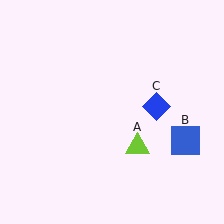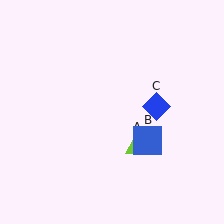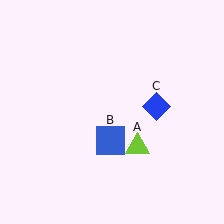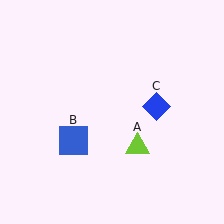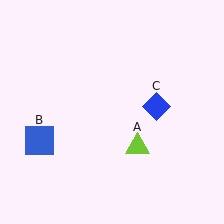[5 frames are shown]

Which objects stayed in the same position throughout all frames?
Lime triangle (object A) and blue diamond (object C) remained stationary.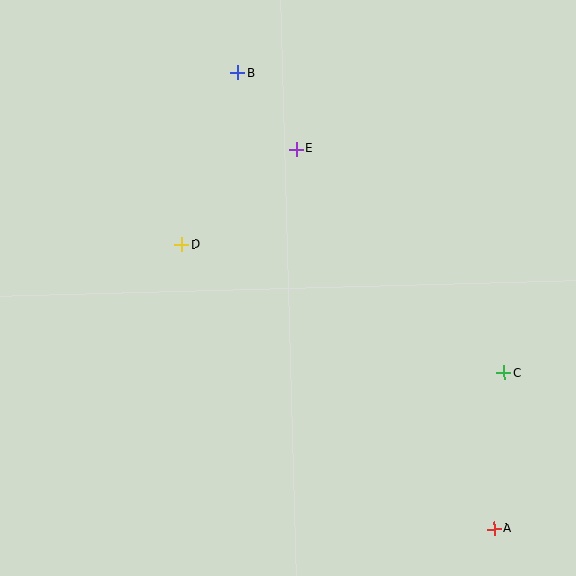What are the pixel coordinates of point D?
Point D is at (181, 244).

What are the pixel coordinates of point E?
Point E is at (296, 149).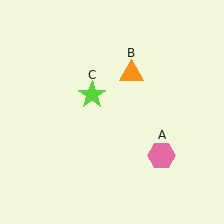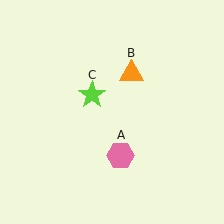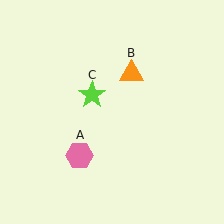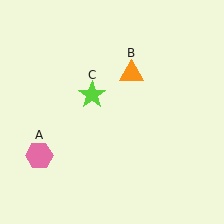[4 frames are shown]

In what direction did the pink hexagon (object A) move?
The pink hexagon (object A) moved left.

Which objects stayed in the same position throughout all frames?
Orange triangle (object B) and lime star (object C) remained stationary.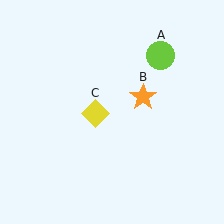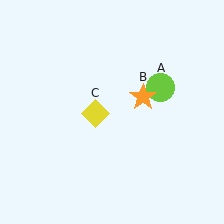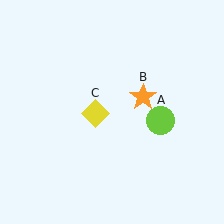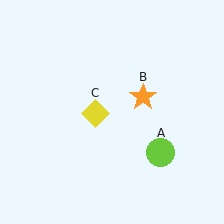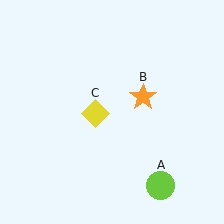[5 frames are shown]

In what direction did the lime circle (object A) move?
The lime circle (object A) moved down.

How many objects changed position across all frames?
1 object changed position: lime circle (object A).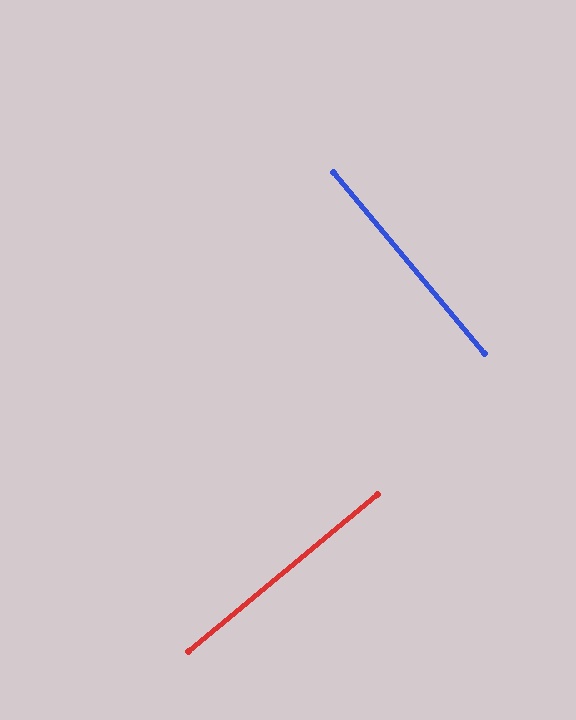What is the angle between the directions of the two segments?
Approximately 90 degrees.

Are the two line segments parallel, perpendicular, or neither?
Perpendicular — they meet at approximately 90°.